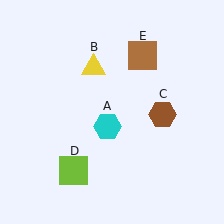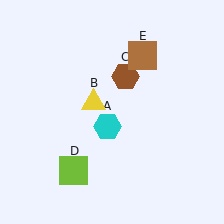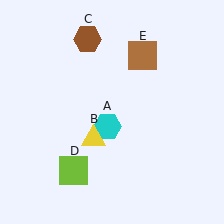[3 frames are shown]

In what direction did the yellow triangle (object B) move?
The yellow triangle (object B) moved down.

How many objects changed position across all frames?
2 objects changed position: yellow triangle (object B), brown hexagon (object C).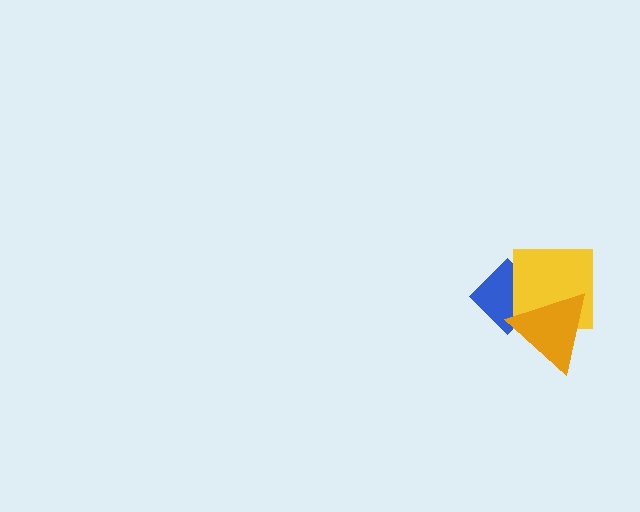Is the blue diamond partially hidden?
Yes, it is partially covered by another shape.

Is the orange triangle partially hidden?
No, no other shape covers it.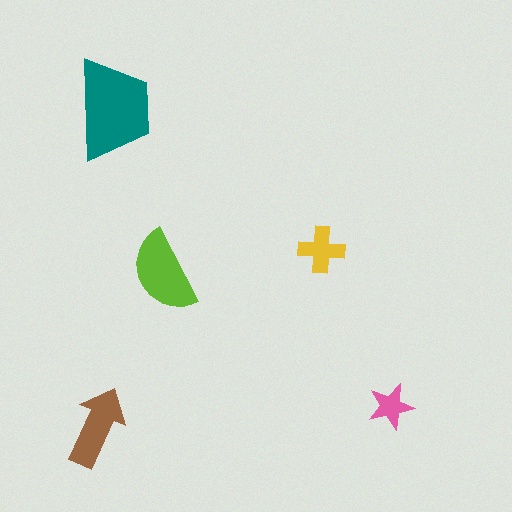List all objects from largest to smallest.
The teal trapezoid, the lime semicircle, the brown arrow, the yellow cross, the pink star.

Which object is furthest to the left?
The brown arrow is leftmost.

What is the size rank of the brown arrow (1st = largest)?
3rd.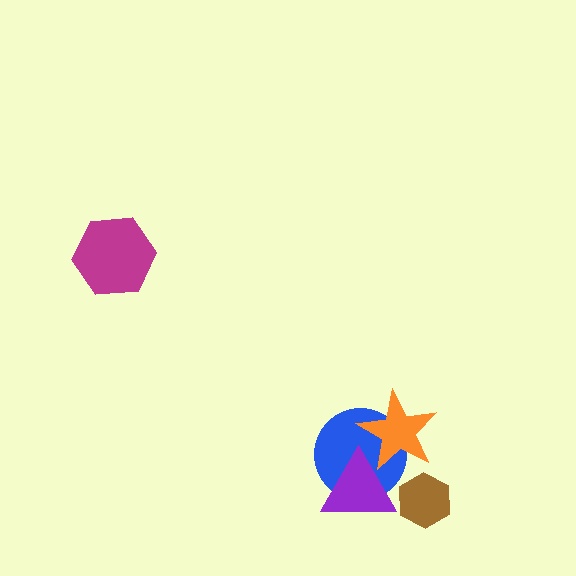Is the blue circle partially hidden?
Yes, it is partially covered by another shape.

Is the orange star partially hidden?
No, no other shape covers it.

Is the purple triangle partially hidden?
Yes, it is partially covered by another shape.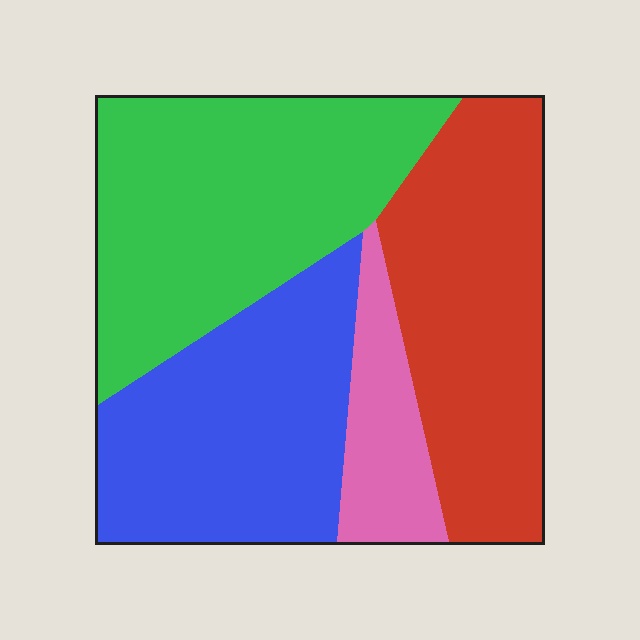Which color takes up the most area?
Green, at roughly 35%.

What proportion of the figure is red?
Red covers about 30% of the figure.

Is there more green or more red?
Green.